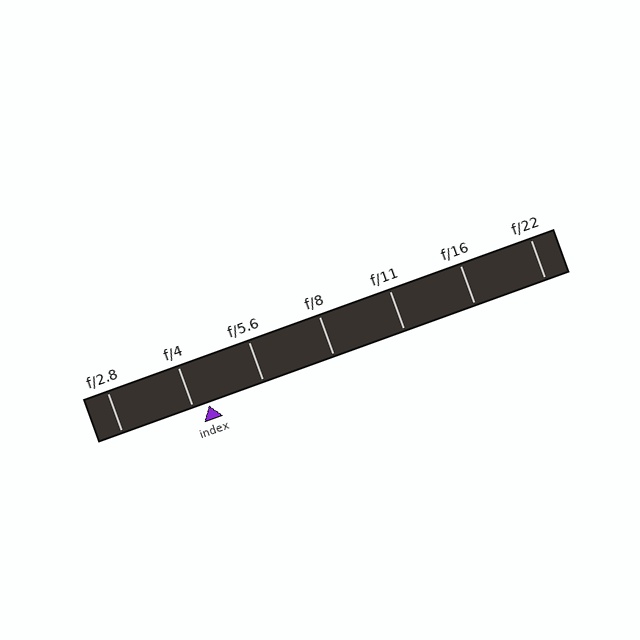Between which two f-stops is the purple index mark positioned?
The index mark is between f/4 and f/5.6.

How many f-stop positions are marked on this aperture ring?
There are 7 f-stop positions marked.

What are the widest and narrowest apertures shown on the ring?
The widest aperture shown is f/2.8 and the narrowest is f/22.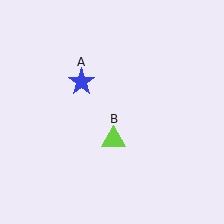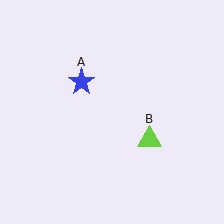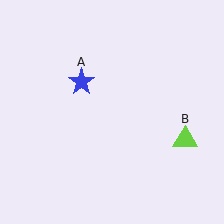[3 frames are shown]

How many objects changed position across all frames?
1 object changed position: lime triangle (object B).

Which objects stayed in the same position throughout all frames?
Blue star (object A) remained stationary.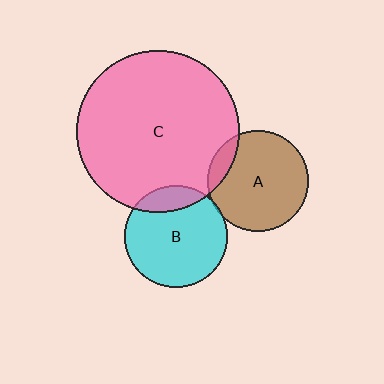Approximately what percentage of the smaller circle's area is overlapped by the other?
Approximately 15%.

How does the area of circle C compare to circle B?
Approximately 2.5 times.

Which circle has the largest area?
Circle C (pink).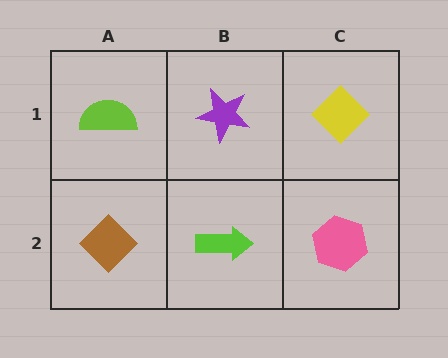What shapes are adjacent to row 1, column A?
A brown diamond (row 2, column A), a purple star (row 1, column B).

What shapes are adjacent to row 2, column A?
A lime semicircle (row 1, column A), a lime arrow (row 2, column B).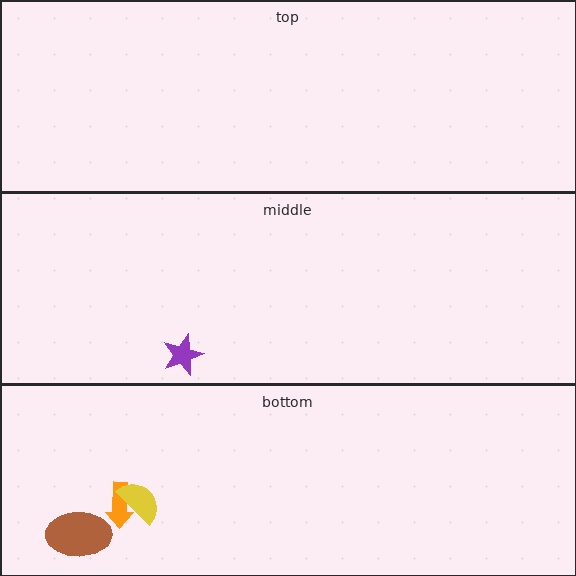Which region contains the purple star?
The middle region.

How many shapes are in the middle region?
1.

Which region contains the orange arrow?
The bottom region.